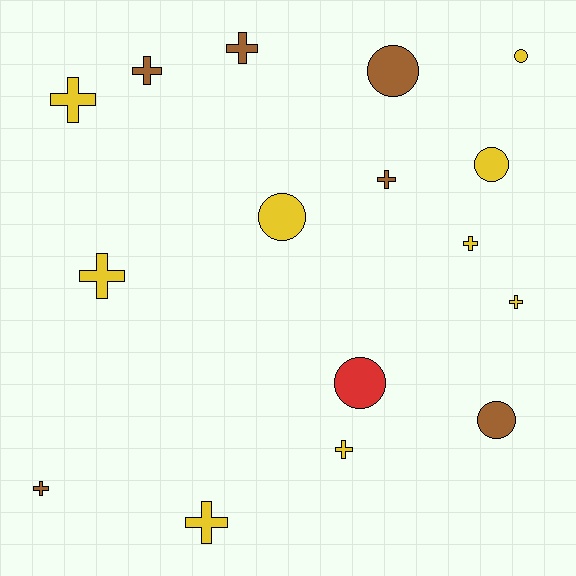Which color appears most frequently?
Yellow, with 9 objects.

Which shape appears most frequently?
Cross, with 10 objects.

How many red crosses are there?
There are no red crosses.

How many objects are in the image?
There are 16 objects.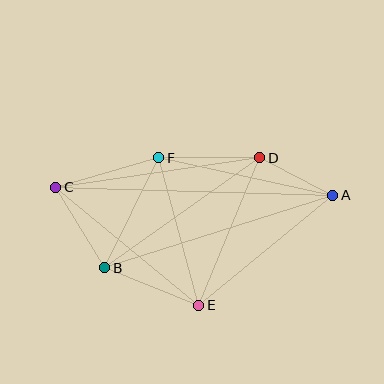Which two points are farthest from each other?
Points A and C are farthest from each other.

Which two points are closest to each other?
Points A and D are closest to each other.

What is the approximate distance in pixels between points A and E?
The distance between A and E is approximately 173 pixels.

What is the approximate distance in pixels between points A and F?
The distance between A and F is approximately 178 pixels.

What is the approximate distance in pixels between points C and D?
The distance between C and D is approximately 206 pixels.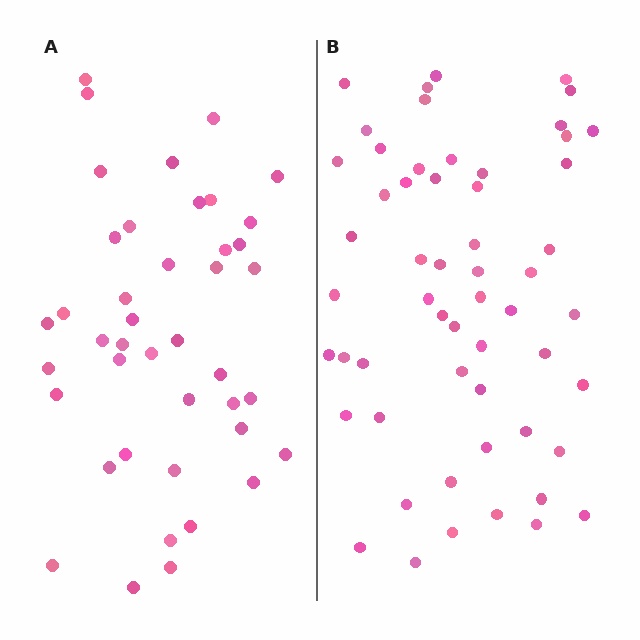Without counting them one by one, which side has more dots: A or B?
Region B (the right region) has more dots.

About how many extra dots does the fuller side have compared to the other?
Region B has approximately 15 more dots than region A.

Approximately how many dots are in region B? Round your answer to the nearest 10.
About 60 dots. (The exact count is 56, which rounds to 60.)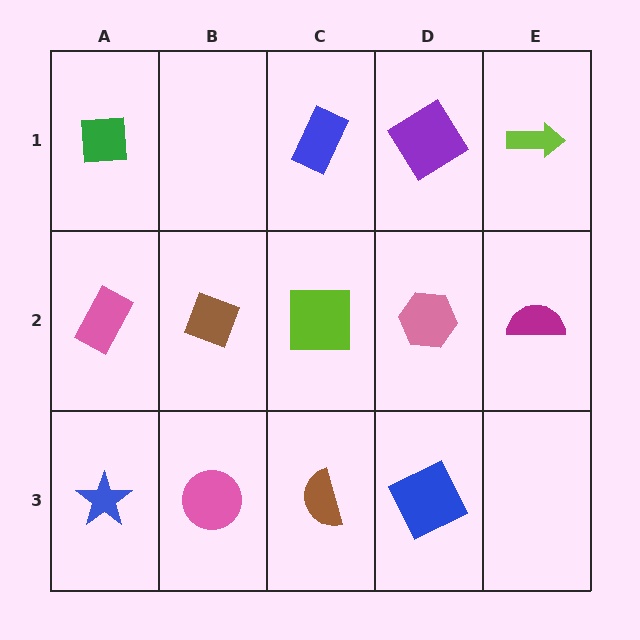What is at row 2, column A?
A pink rectangle.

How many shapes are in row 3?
4 shapes.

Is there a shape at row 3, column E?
No, that cell is empty.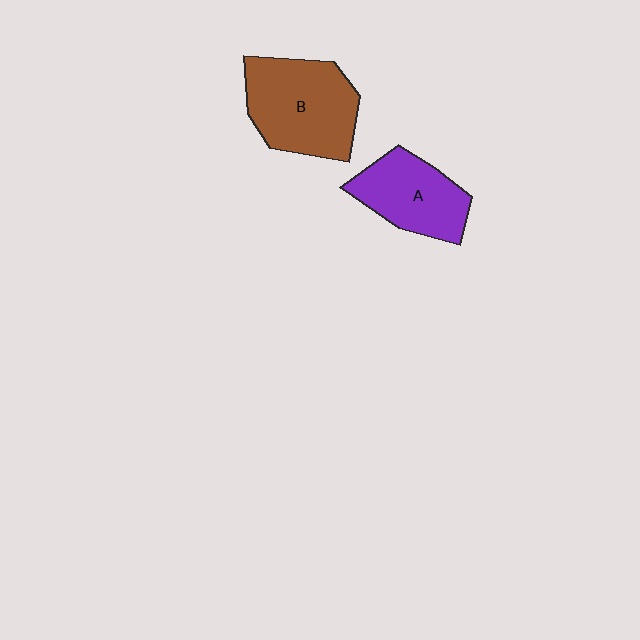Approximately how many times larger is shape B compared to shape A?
Approximately 1.3 times.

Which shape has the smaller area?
Shape A (purple).